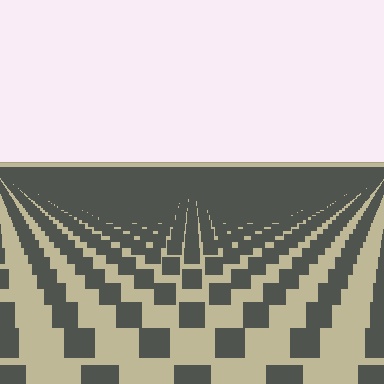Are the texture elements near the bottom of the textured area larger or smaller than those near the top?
Larger. Near the bottom, elements are closer to the viewer and appear at a bigger on-screen size.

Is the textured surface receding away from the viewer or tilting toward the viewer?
The surface is receding away from the viewer. Texture elements get smaller and denser toward the top.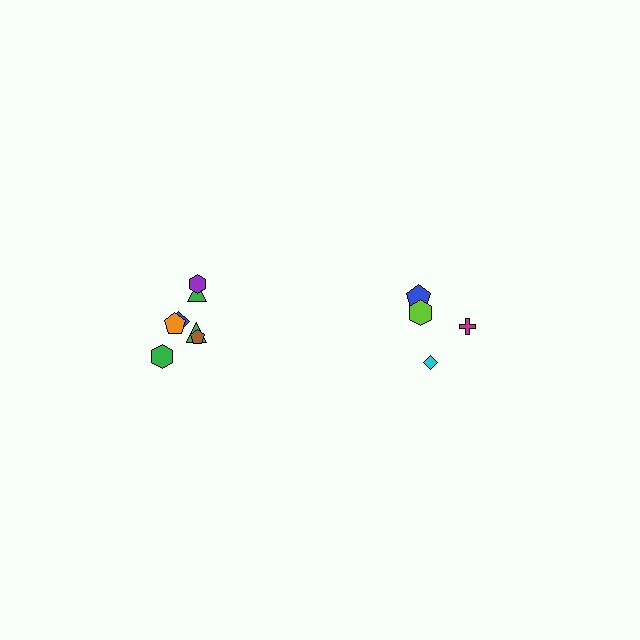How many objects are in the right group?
There are 4 objects.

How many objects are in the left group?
There are 7 objects.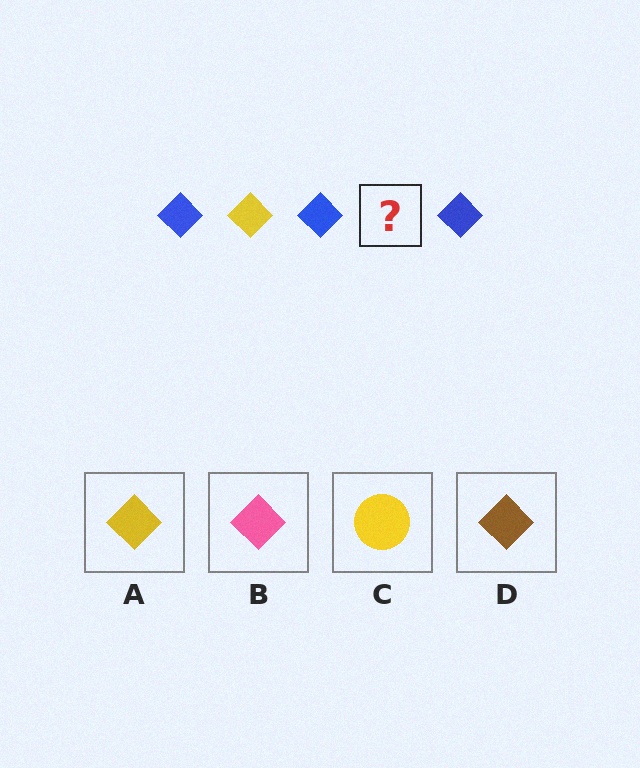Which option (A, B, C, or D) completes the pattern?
A.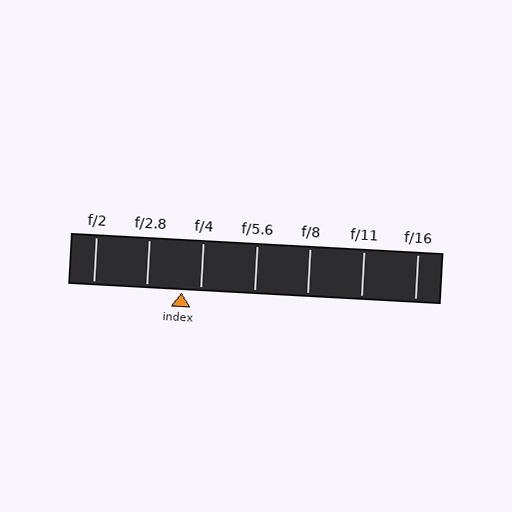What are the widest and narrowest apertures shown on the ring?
The widest aperture shown is f/2 and the narrowest is f/16.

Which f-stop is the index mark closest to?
The index mark is closest to f/4.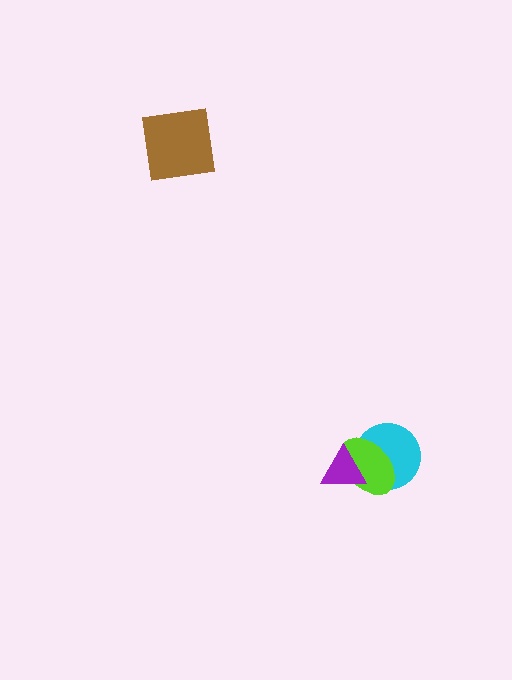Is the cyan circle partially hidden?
Yes, it is partially covered by another shape.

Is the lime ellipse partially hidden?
Yes, it is partially covered by another shape.